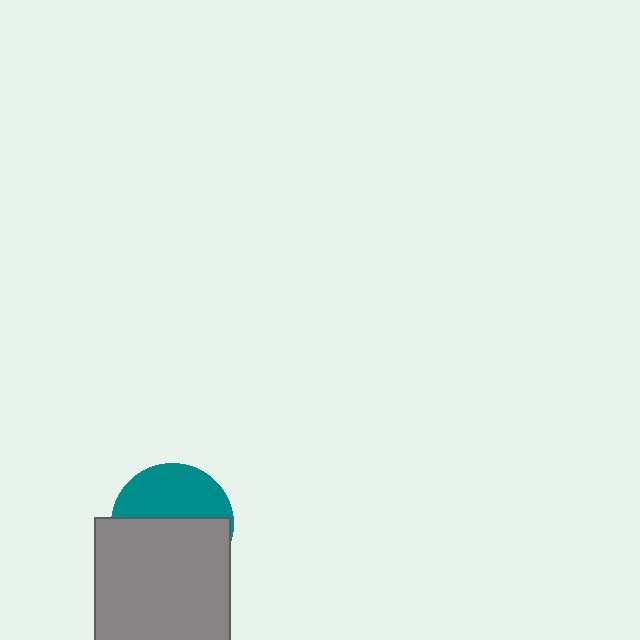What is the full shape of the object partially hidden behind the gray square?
The partially hidden object is a teal circle.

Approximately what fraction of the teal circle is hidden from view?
Roughly 56% of the teal circle is hidden behind the gray square.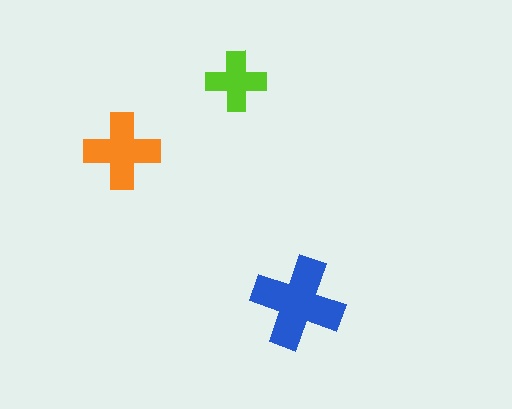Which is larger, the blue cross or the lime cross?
The blue one.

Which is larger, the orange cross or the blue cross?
The blue one.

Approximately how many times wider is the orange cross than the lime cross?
About 1.5 times wider.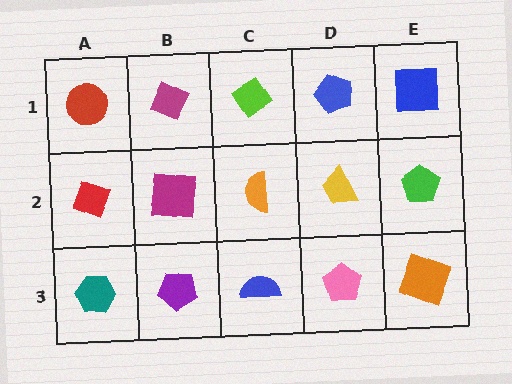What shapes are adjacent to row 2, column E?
A blue square (row 1, column E), an orange square (row 3, column E), a yellow trapezoid (row 2, column D).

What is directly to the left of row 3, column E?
A pink pentagon.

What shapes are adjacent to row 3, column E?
A green pentagon (row 2, column E), a pink pentagon (row 3, column D).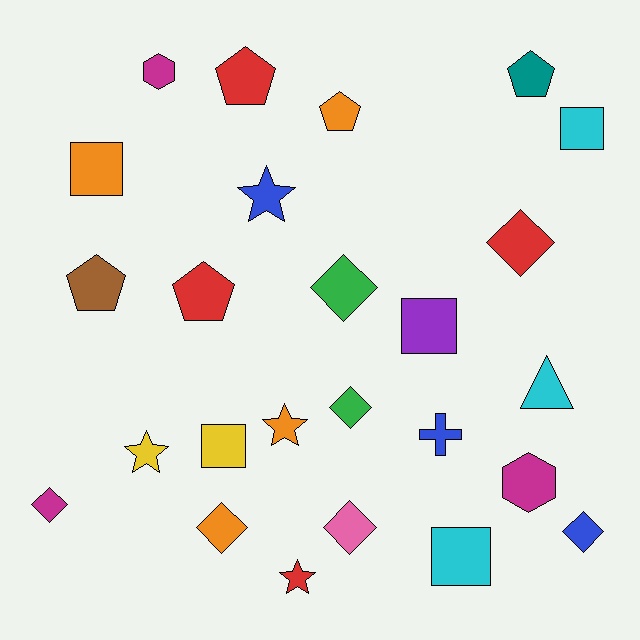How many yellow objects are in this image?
There are 2 yellow objects.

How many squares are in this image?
There are 5 squares.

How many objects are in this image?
There are 25 objects.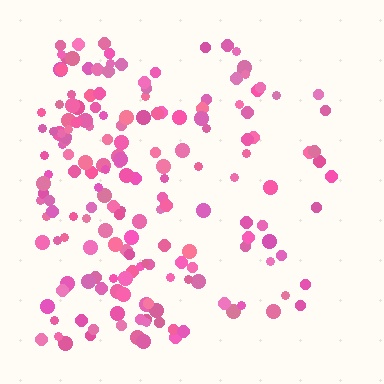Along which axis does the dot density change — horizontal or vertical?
Horizontal.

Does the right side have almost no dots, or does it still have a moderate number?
Still a moderate number, just noticeably fewer than the left.